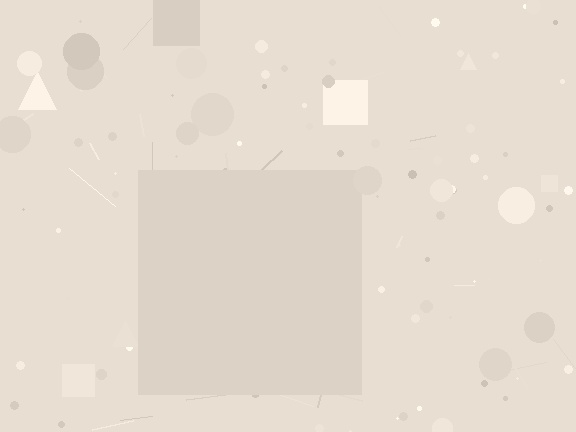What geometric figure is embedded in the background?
A square is embedded in the background.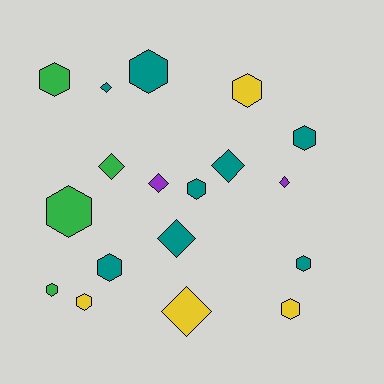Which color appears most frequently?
Teal, with 8 objects.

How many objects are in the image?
There are 18 objects.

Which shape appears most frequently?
Hexagon, with 11 objects.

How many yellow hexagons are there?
There are 3 yellow hexagons.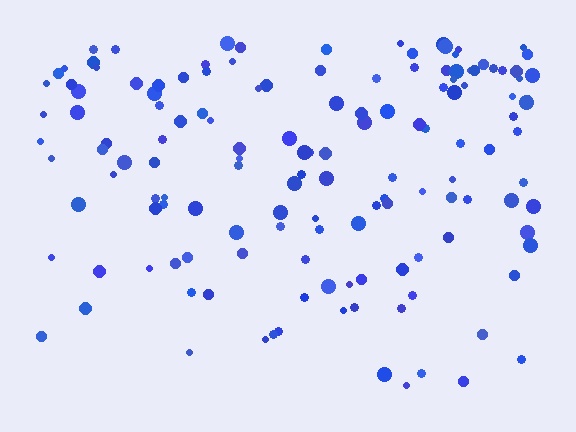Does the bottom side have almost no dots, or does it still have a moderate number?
Still a moderate number, just noticeably fewer than the top.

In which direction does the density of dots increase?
From bottom to top, with the top side densest.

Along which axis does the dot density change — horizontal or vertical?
Vertical.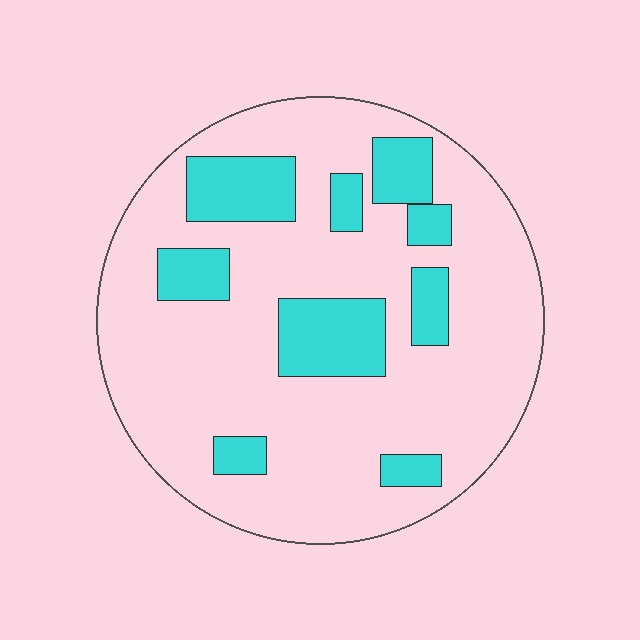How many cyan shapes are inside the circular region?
9.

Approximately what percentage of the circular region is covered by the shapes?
Approximately 20%.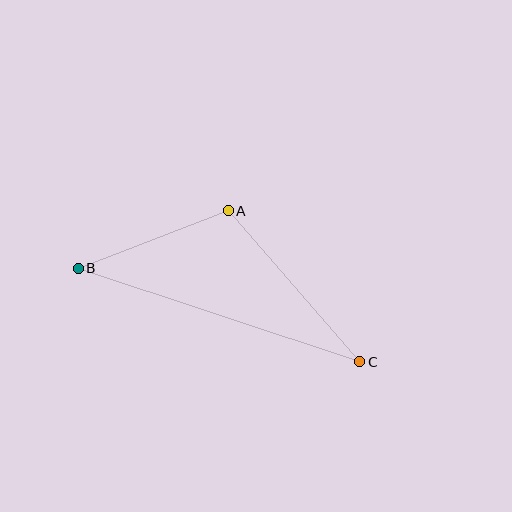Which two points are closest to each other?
Points A and B are closest to each other.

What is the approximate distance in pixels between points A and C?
The distance between A and C is approximately 200 pixels.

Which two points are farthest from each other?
Points B and C are farthest from each other.